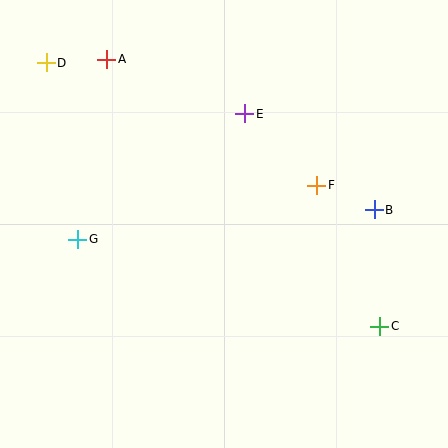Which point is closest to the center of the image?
Point F at (317, 185) is closest to the center.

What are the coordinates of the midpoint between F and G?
The midpoint between F and G is at (197, 212).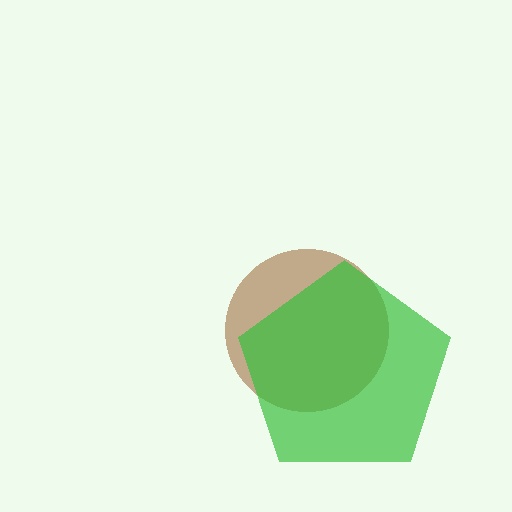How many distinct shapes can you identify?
There are 2 distinct shapes: a brown circle, a green pentagon.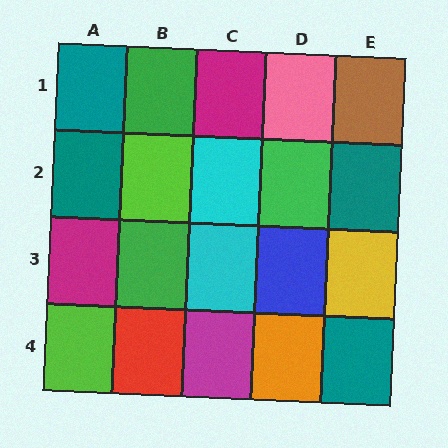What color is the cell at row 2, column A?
Teal.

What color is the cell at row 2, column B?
Lime.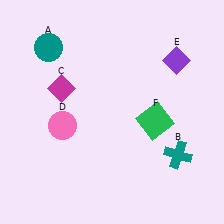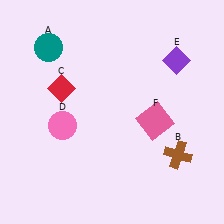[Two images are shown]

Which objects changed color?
B changed from teal to brown. C changed from magenta to red. F changed from green to pink.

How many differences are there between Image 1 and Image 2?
There are 3 differences between the two images.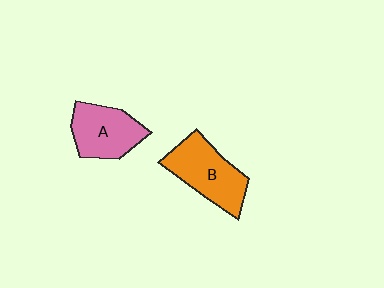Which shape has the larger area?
Shape B (orange).